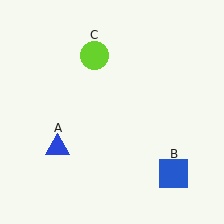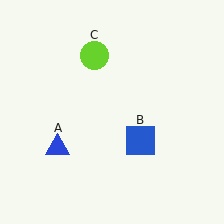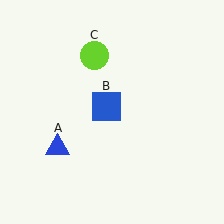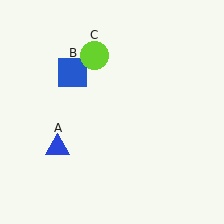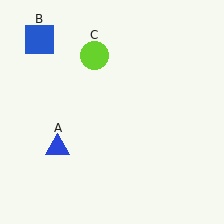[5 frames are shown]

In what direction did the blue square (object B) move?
The blue square (object B) moved up and to the left.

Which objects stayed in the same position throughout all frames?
Blue triangle (object A) and lime circle (object C) remained stationary.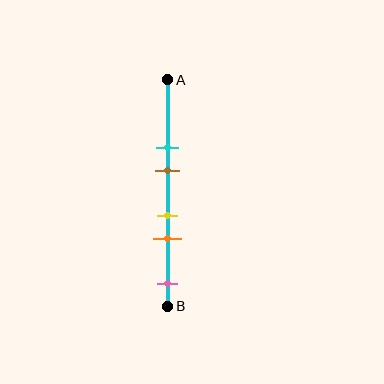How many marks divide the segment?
There are 5 marks dividing the segment.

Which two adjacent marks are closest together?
The yellow and orange marks are the closest adjacent pair.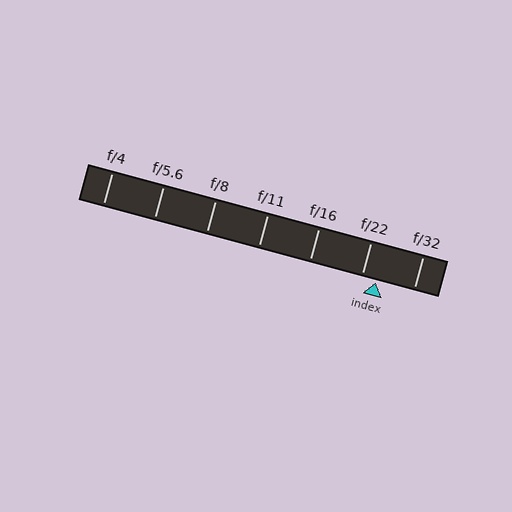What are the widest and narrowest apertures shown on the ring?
The widest aperture shown is f/4 and the narrowest is f/32.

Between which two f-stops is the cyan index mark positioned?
The index mark is between f/22 and f/32.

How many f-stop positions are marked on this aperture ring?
There are 7 f-stop positions marked.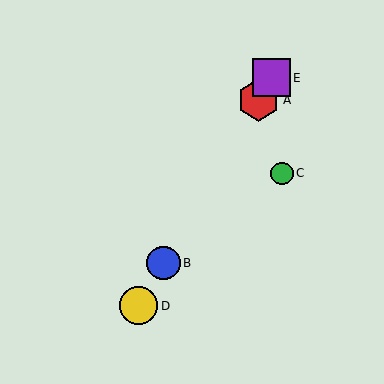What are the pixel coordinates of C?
Object C is at (282, 173).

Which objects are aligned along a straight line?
Objects A, B, D, E are aligned along a straight line.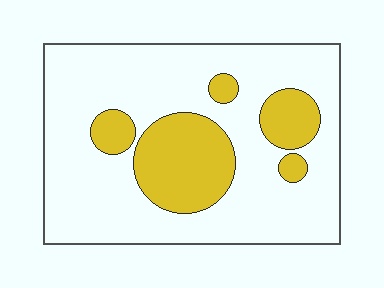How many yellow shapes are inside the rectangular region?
5.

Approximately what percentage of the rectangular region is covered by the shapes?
Approximately 25%.